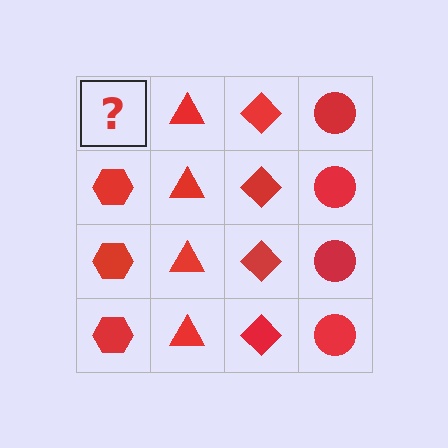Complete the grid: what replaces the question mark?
The question mark should be replaced with a red hexagon.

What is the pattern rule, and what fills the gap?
The rule is that each column has a consistent shape. The gap should be filled with a red hexagon.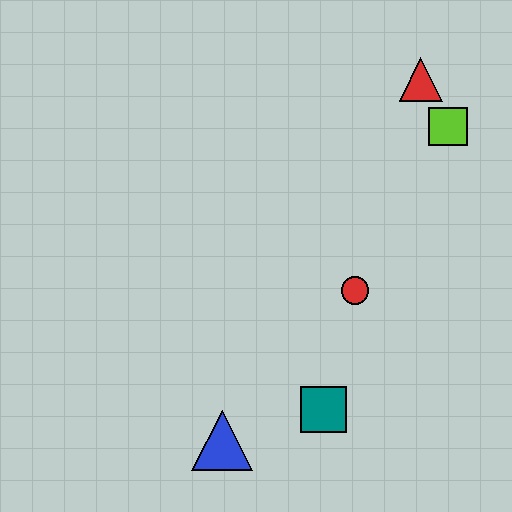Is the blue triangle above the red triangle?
No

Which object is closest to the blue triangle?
The teal square is closest to the blue triangle.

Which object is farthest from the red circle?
The red triangle is farthest from the red circle.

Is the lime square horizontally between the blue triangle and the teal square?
No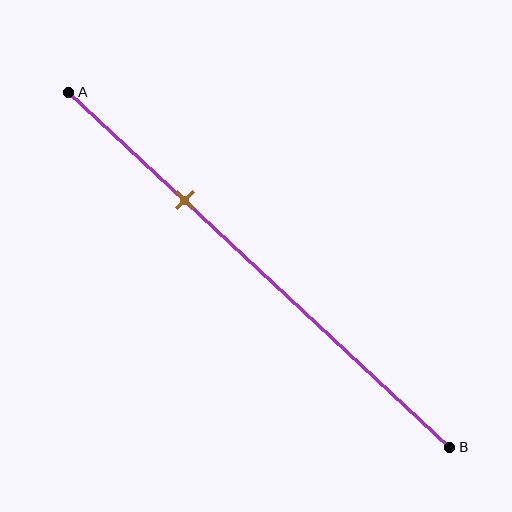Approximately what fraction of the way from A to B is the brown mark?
The brown mark is approximately 30% of the way from A to B.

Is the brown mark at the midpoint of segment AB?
No, the mark is at about 30% from A, not at the 50% midpoint.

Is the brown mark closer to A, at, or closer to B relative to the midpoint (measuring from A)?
The brown mark is closer to point A than the midpoint of segment AB.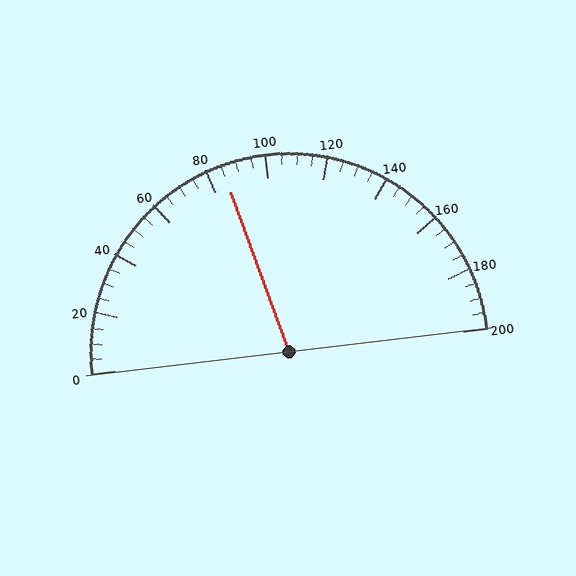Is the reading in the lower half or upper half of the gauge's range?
The reading is in the lower half of the range (0 to 200).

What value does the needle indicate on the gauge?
The needle indicates approximately 85.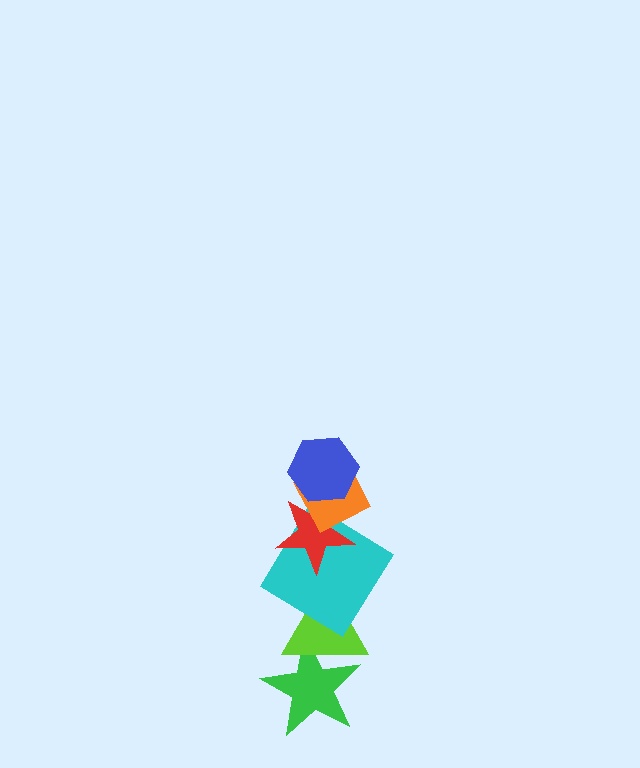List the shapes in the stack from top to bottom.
From top to bottom: the blue hexagon, the orange diamond, the red star, the cyan diamond, the lime triangle, the green star.